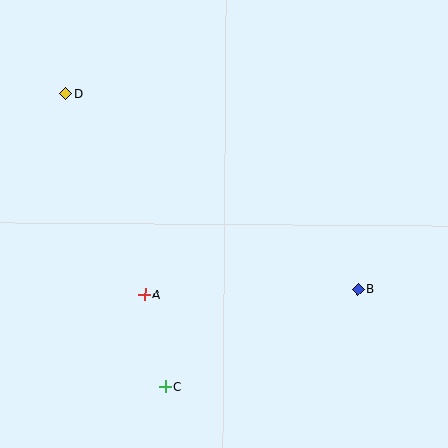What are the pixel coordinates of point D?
Point D is at (66, 94).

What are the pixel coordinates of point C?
Point C is at (165, 386).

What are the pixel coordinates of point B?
Point B is at (358, 289).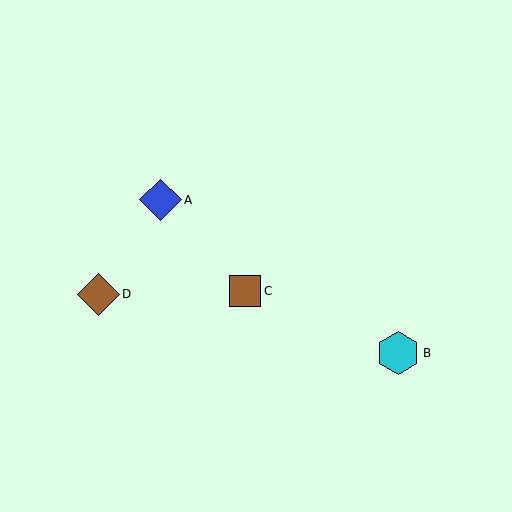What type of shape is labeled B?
Shape B is a cyan hexagon.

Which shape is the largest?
The cyan hexagon (labeled B) is the largest.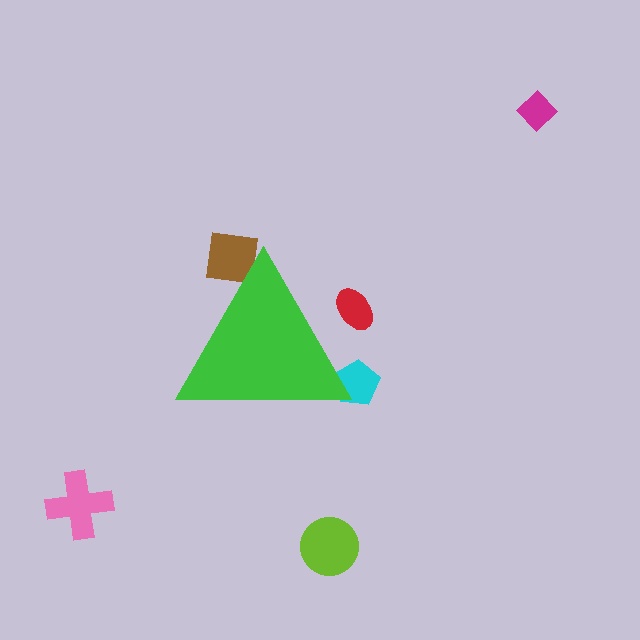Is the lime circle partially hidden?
No, the lime circle is fully visible.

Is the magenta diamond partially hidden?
No, the magenta diamond is fully visible.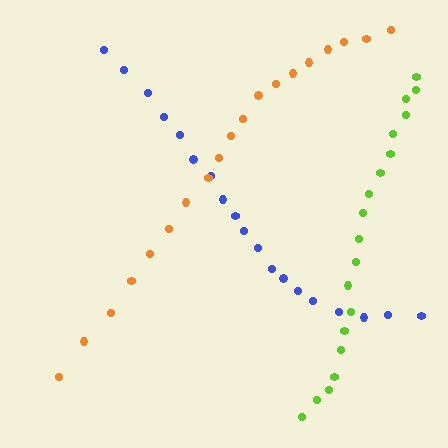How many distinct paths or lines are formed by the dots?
There are 3 distinct paths.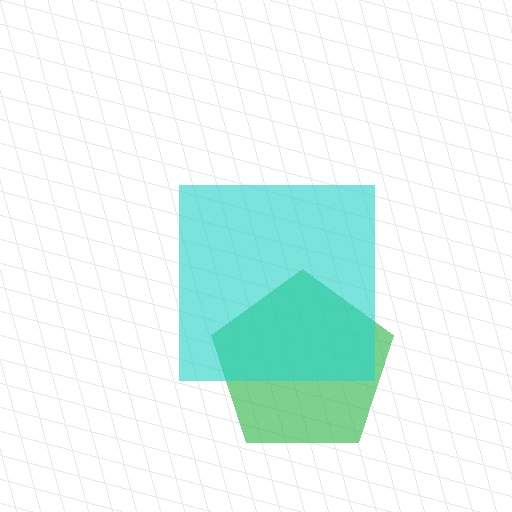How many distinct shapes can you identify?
There are 2 distinct shapes: a green pentagon, a cyan square.